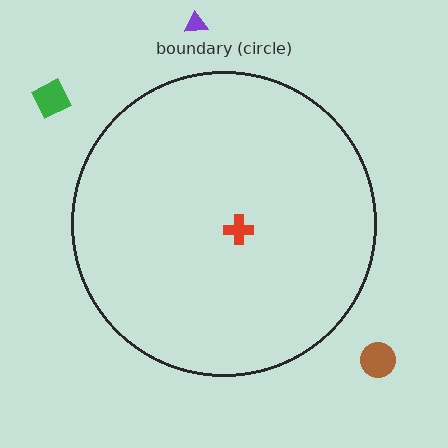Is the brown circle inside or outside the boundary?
Outside.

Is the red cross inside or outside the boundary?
Inside.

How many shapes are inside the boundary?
1 inside, 3 outside.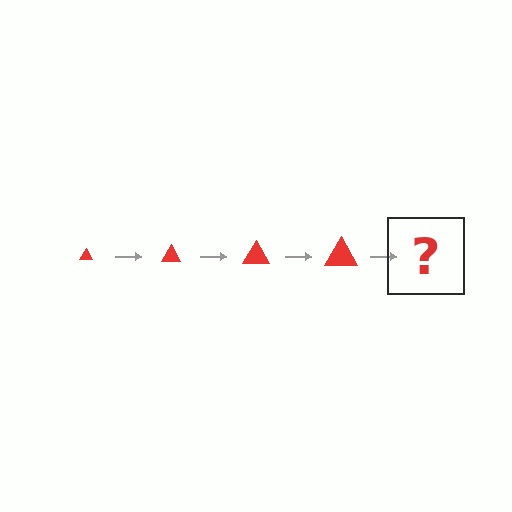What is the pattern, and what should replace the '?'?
The pattern is that the triangle gets progressively larger each step. The '?' should be a red triangle, larger than the previous one.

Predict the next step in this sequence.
The next step is a red triangle, larger than the previous one.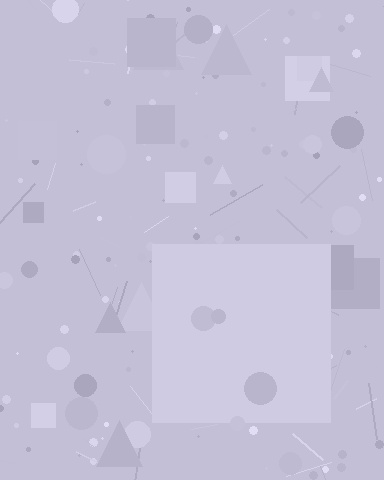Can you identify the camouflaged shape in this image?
The camouflaged shape is a square.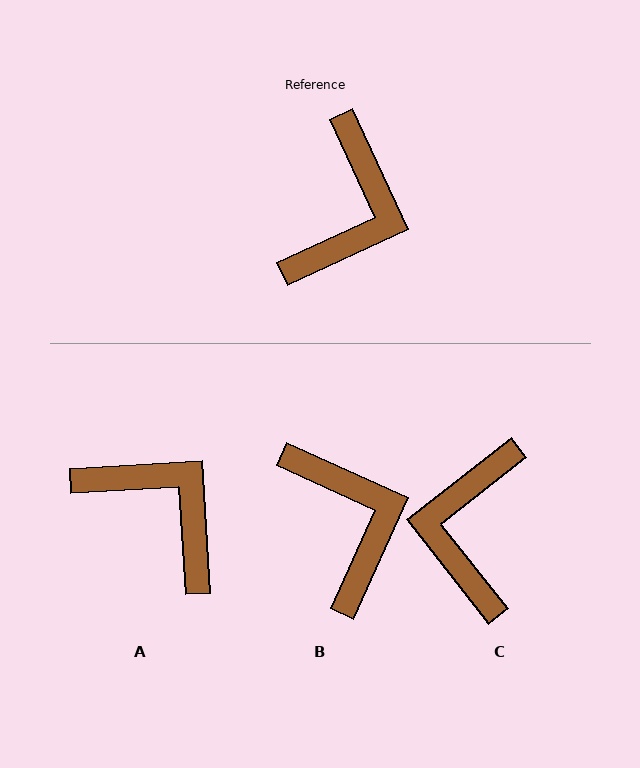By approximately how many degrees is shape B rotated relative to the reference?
Approximately 41 degrees counter-clockwise.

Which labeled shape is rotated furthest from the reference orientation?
C, about 167 degrees away.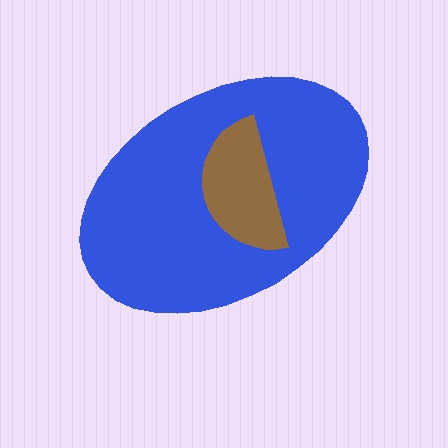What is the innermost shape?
The brown semicircle.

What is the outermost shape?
The blue ellipse.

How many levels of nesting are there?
2.